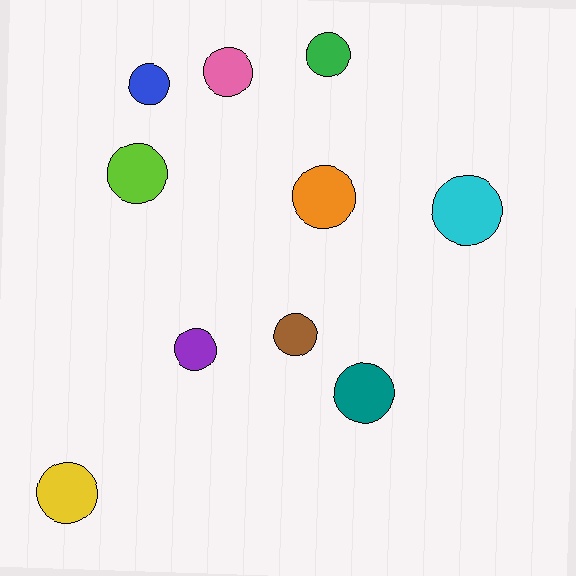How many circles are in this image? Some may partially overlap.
There are 10 circles.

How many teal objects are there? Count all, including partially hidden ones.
There is 1 teal object.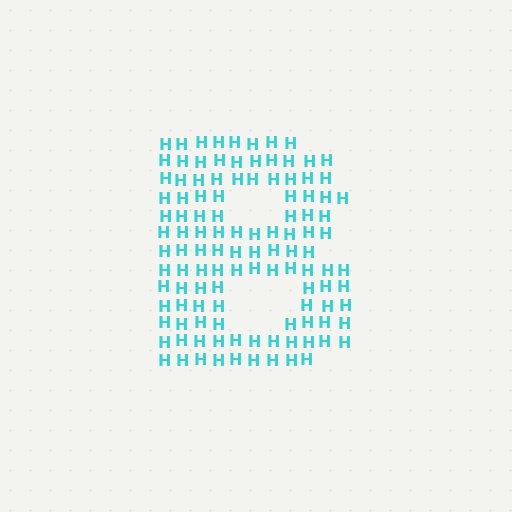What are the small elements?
The small elements are letter H's.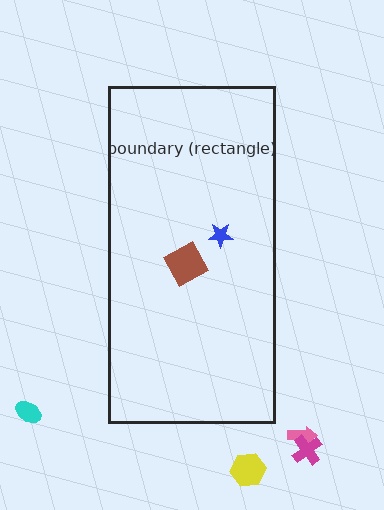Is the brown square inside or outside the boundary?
Inside.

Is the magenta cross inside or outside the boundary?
Outside.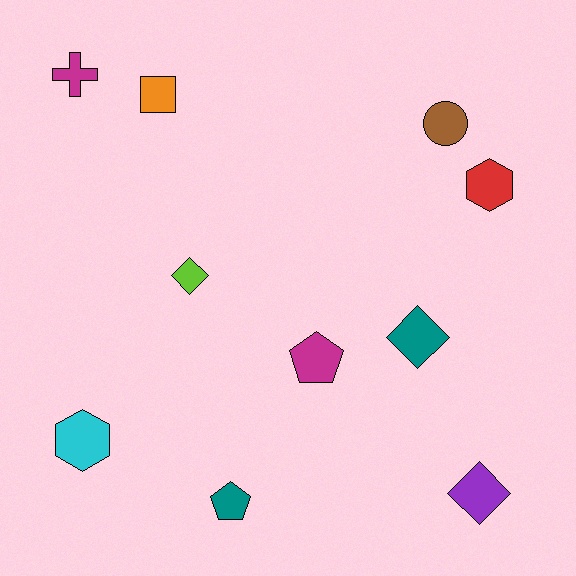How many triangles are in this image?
There are no triangles.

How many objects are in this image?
There are 10 objects.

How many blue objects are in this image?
There are no blue objects.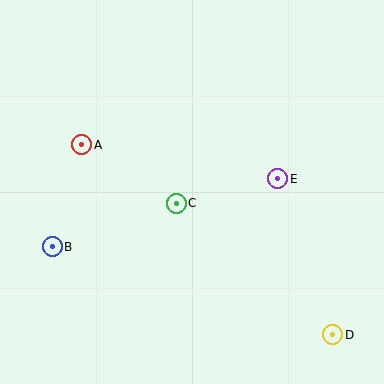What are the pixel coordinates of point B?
Point B is at (52, 247).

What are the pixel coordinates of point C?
Point C is at (176, 203).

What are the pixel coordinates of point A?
Point A is at (82, 145).